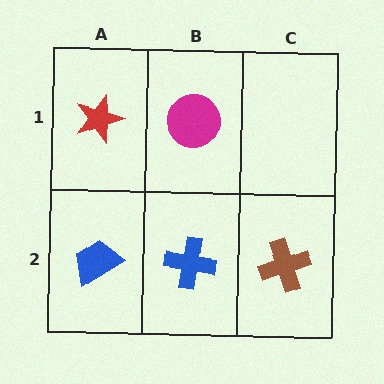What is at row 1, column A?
A red star.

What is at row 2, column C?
A brown cross.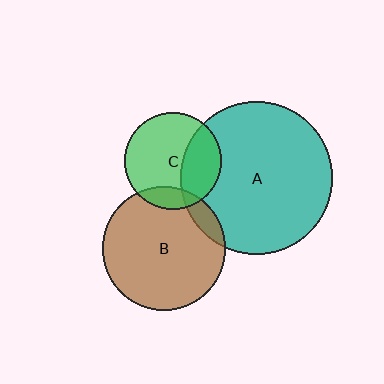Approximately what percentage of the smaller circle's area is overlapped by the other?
Approximately 15%.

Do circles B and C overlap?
Yes.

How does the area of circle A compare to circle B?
Approximately 1.5 times.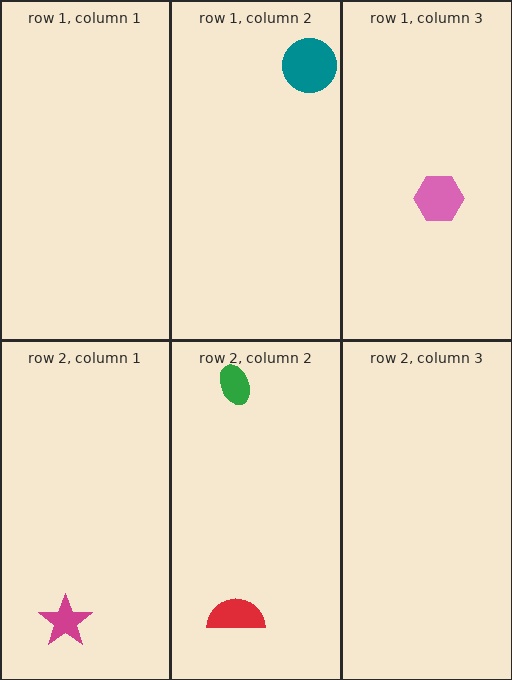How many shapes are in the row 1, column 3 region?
1.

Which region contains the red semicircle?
The row 2, column 2 region.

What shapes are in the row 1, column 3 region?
The pink hexagon.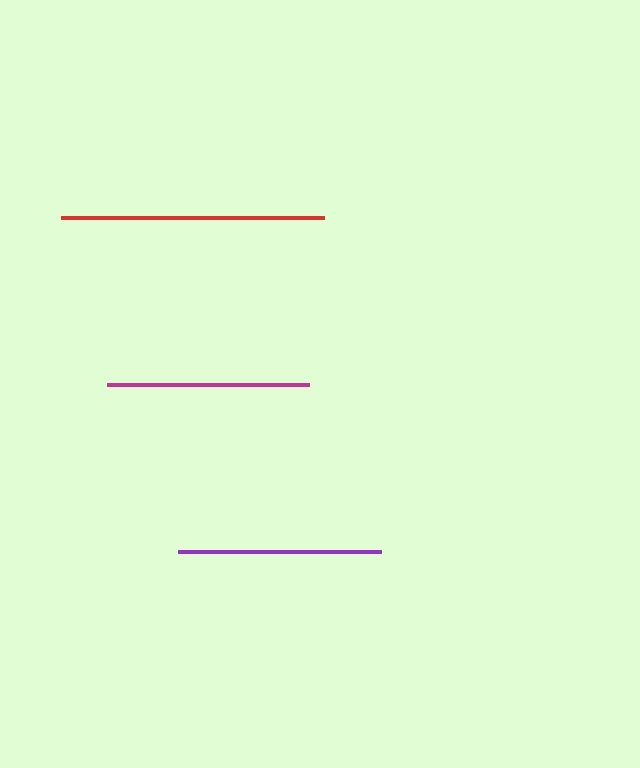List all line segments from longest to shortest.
From longest to shortest: red, purple, magenta.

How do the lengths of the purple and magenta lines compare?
The purple and magenta lines are approximately the same length.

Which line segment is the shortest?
The magenta line is the shortest at approximately 202 pixels.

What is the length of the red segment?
The red segment is approximately 263 pixels long.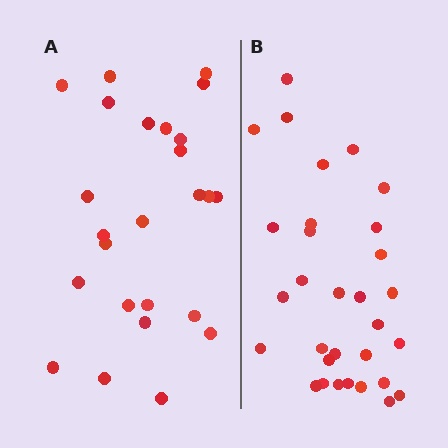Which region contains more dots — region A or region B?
Region B (the right region) has more dots.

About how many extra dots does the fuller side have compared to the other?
Region B has about 6 more dots than region A.